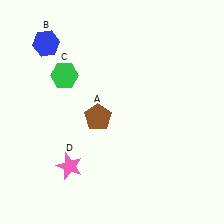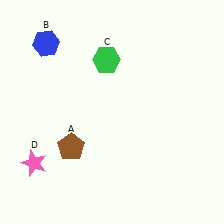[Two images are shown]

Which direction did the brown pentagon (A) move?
The brown pentagon (A) moved down.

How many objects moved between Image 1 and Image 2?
3 objects moved between the two images.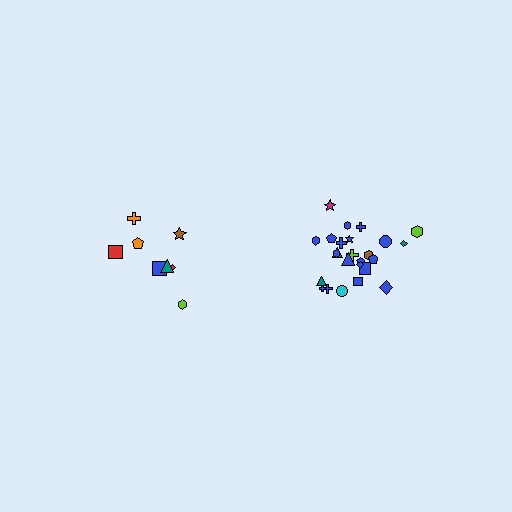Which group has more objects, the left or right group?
The right group.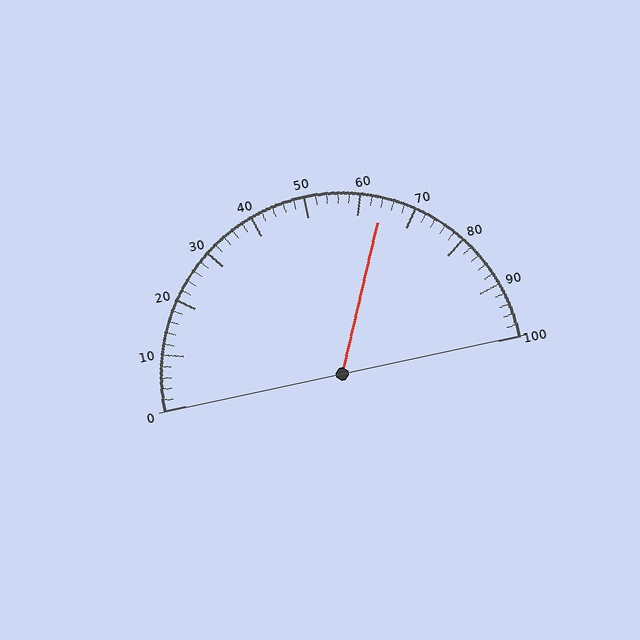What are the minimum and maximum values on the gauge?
The gauge ranges from 0 to 100.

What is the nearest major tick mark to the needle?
The nearest major tick mark is 60.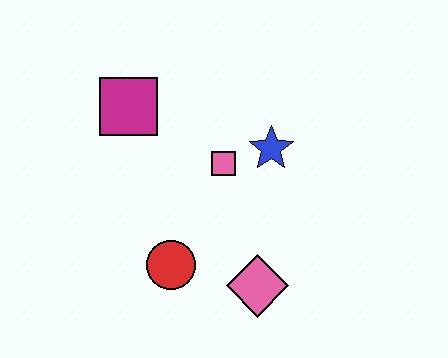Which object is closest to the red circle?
The pink diamond is closest to the red circle.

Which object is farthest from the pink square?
The pink diamond is farthest from the pink square.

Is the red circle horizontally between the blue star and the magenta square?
Yes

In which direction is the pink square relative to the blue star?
The pink square is to the left of the blue star.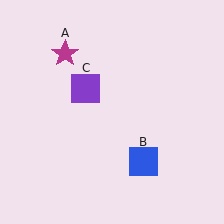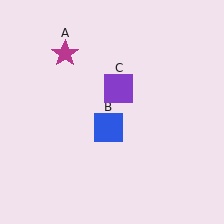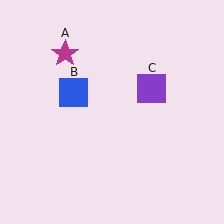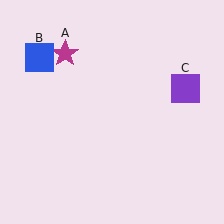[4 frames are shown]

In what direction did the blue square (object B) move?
The blue square (object B) moved up and to the left.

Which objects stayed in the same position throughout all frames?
Magenta star (object A) remained stationary.